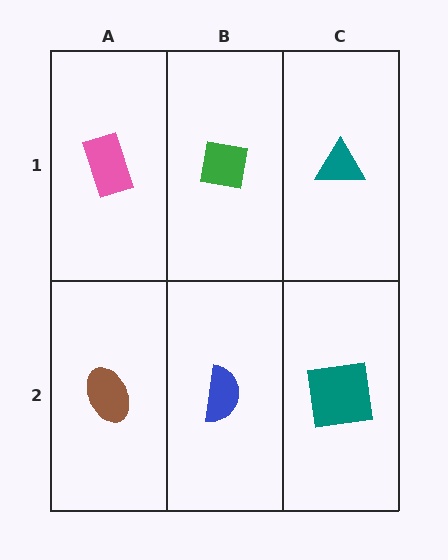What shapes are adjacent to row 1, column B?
A blue semicircle (row 2, column B), a pink rectangle (row 1, column A), a teal triangle (row 1, column C).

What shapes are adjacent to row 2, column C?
A teal triangle (row 1, column C), a blue semicircle (row 2, column B).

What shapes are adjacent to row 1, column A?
A brown ellipse (row 2, column A), a green square (row 1, column B).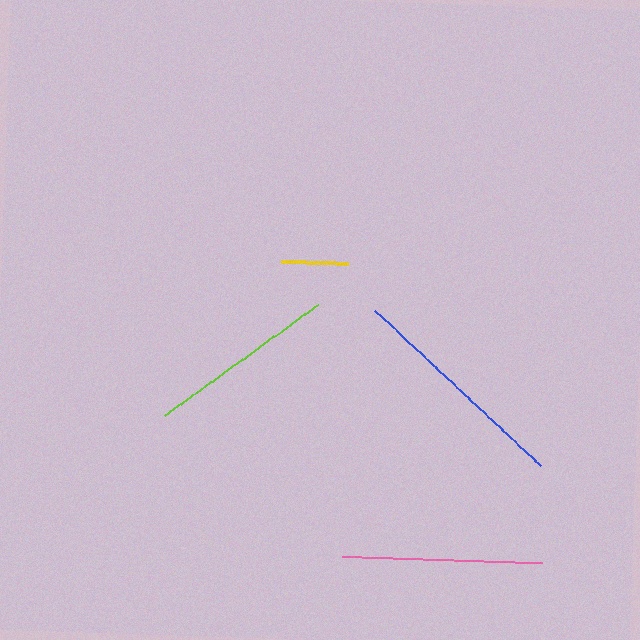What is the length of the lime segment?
The lime segment is approximately 190 pixels long.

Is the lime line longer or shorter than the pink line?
The pink line is longer than the lime line.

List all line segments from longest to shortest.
From longest to shortest: blue, pink, lime, yellow.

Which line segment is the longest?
The blue line is the longest at approximately 227 pixels.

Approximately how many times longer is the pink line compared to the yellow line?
The pink line is approximately 3.0 times the length of the yellow line.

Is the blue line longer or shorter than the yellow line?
The blue line is longer than the yellow line.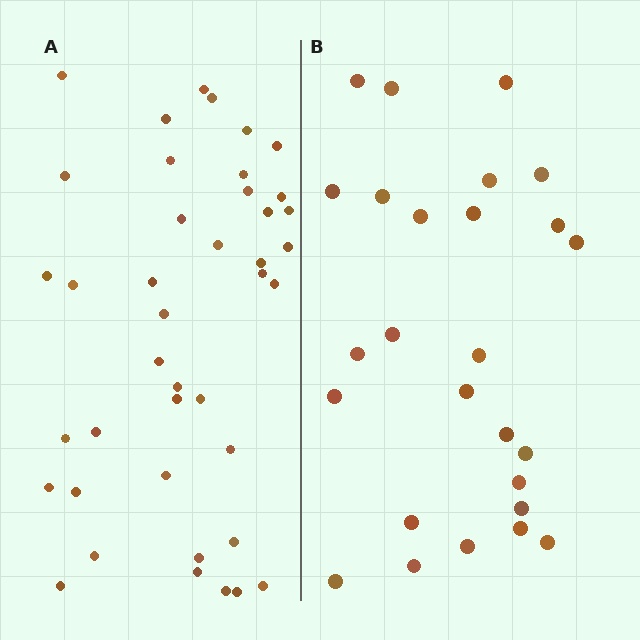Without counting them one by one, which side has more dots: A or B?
Region A (the left region) has more dots.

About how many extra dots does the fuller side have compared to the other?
Region A has approximately 15 more dots than region B.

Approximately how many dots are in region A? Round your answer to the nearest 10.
About 40 dots. (The exact count is 41, which rounds to 40.)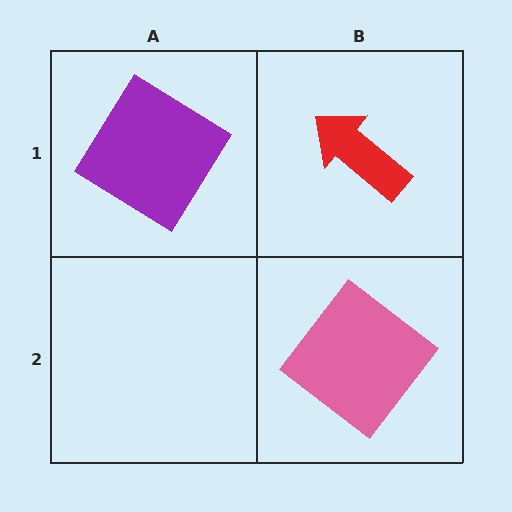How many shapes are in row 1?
2 shapes.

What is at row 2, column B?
A pink diamond.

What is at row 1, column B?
A red arrow.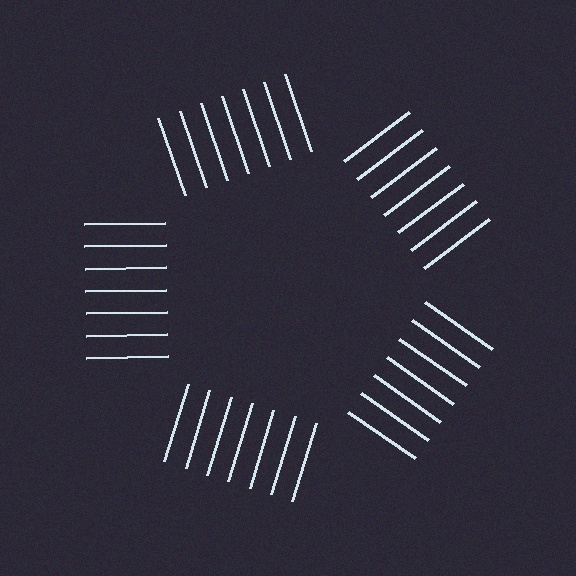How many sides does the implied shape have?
5 sides — the line-ends trace a pentagon.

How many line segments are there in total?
35 — 7 along each of the 5 edges.